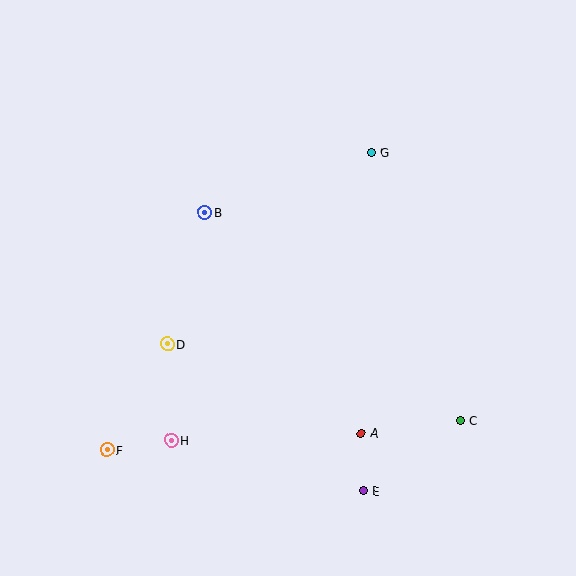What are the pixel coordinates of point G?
Point G is at (372, 152).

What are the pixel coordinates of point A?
Point A is at (361, 433).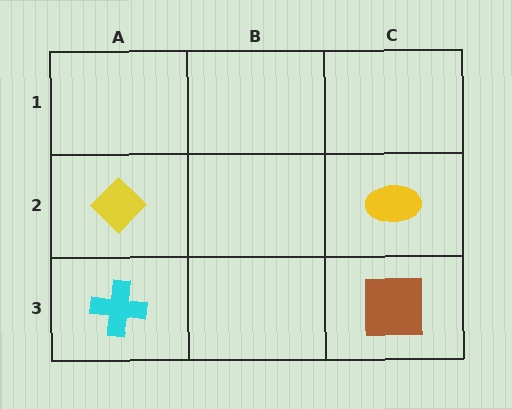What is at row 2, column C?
A yellow ellipse.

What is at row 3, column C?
A brown square.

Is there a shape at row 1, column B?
No, that cell is empty.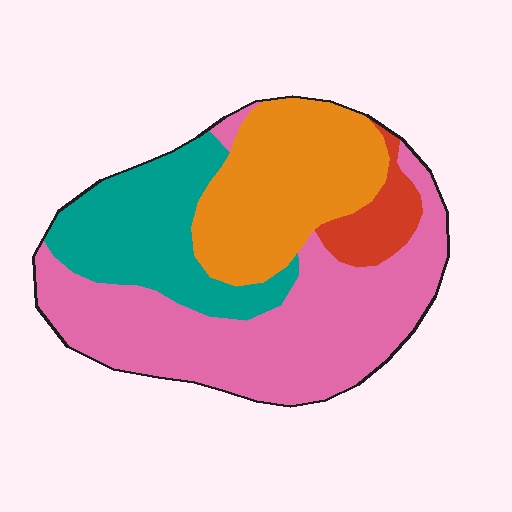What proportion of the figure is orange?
Orange takes up about one quarter (1/4) of the figure.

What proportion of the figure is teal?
Teal covers roughly 25% of the figure.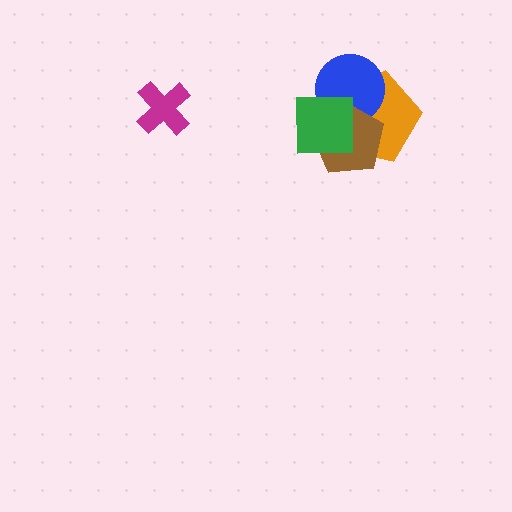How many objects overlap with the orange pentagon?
3 objects overlap with the orange pentagon.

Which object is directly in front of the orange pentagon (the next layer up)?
The blue circle is directly in front of the orange pentagon.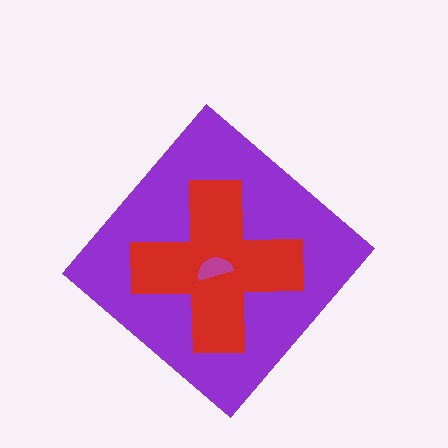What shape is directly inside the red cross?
The magenta semicircle.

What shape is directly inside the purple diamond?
The red cross.